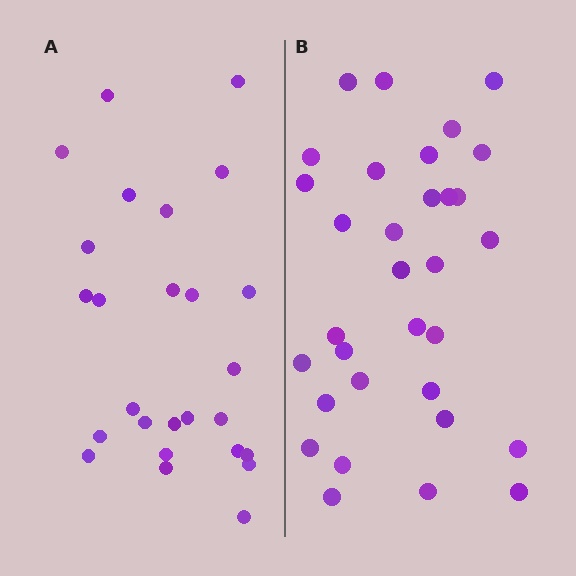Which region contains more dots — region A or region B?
Region B (the right region) has more dots.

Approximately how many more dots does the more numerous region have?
Region B has about 6 more dots than region A.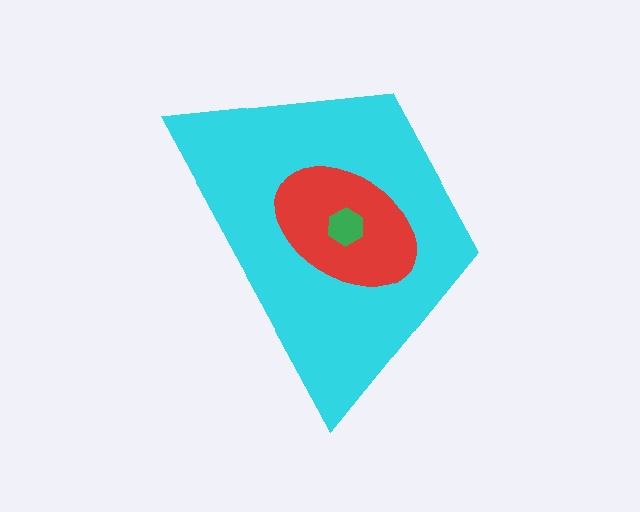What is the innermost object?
The green hexagon.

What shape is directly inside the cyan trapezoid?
The red ellipse.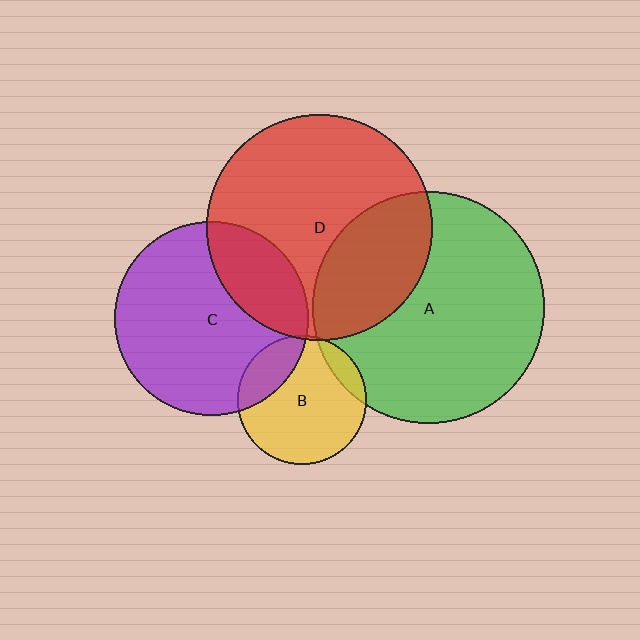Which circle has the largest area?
Circle A (green).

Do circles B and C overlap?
Yes.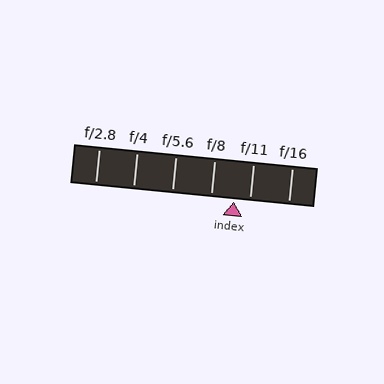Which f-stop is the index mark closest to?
The index mark is closest to f/11.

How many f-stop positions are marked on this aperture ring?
There are 6 f-stop positions marked.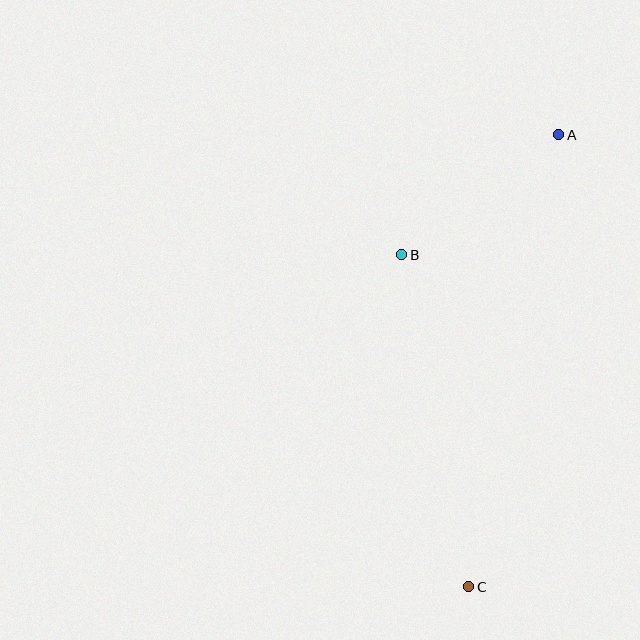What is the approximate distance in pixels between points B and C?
The distance between B and C is approximately 339 pixels.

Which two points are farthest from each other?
Points A and C are farthest from each other.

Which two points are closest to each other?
Points A and B are closest to each other.